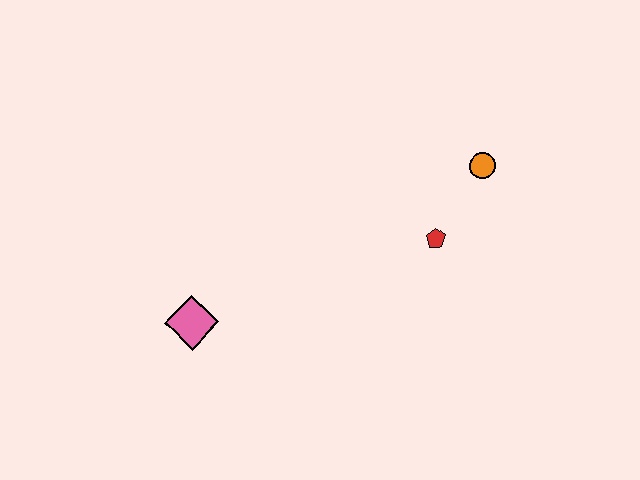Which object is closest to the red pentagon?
The orange circle is closest to the red pentagon.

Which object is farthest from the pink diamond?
The orange circle is farthest from the pink diamond.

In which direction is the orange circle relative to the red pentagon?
The orange circle is above the red pentagon.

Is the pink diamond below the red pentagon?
Yes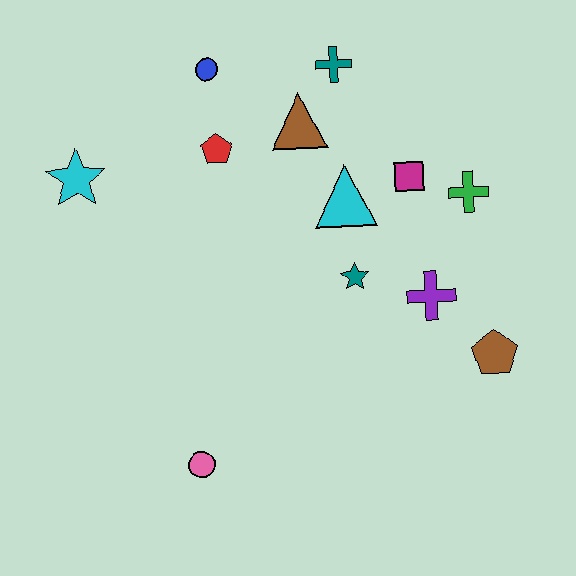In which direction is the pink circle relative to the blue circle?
The pink circle is below the blue circle.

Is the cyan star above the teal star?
Yes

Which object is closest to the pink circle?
The teal star is closest to the pink circle.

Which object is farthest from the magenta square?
The pink circle is farthest from the magenta square.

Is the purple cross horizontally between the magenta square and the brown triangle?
No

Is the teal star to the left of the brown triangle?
No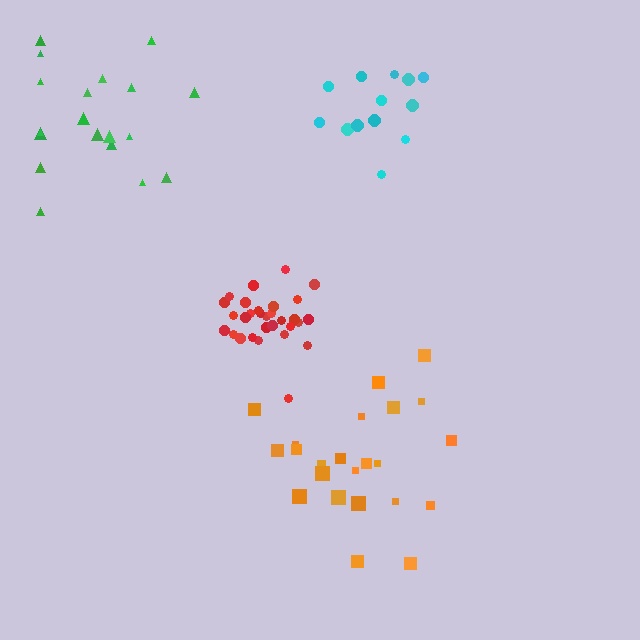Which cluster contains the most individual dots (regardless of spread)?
Red (30).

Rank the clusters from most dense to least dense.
red, cyan, orange, green.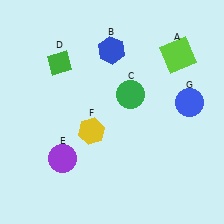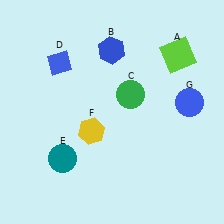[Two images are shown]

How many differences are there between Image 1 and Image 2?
There are 2 differences between the two images.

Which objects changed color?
D changed from green to blue. E changed from purple to teal.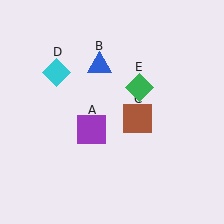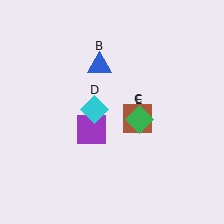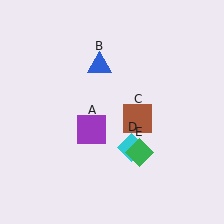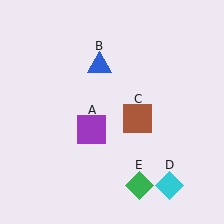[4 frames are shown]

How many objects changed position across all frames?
2 objects changed position: cyan diamond (object D), green diamond (object E).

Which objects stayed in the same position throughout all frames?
Purple square (object A) and blue triangle (object B) and brown square (object C) remained stationary.